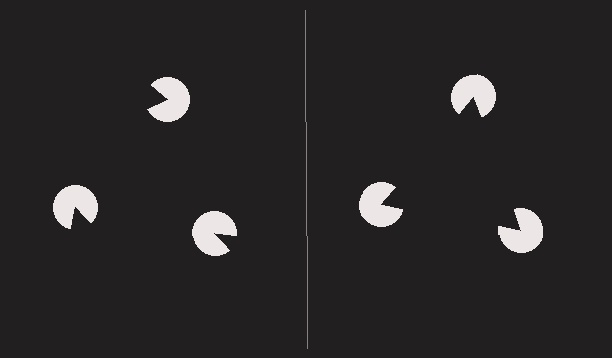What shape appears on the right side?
An illusory triangle.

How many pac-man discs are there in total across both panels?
6 — 3 on each side.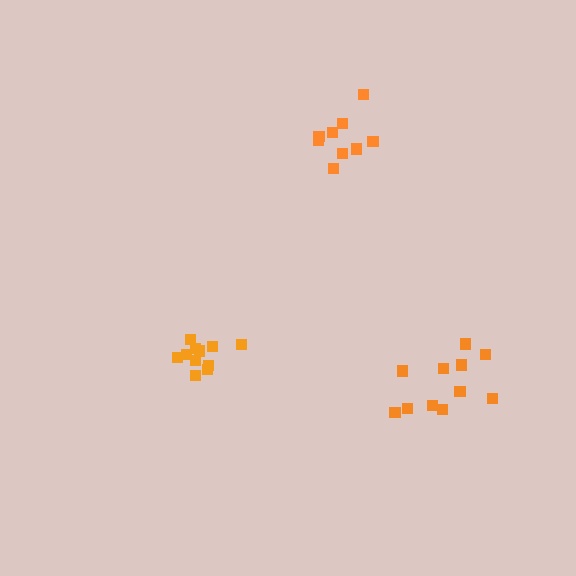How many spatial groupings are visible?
There are 3 spatial groupings.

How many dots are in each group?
Group 1: 11 dots, Group 2: 11 dots, Group 3: 9 dots (31 total).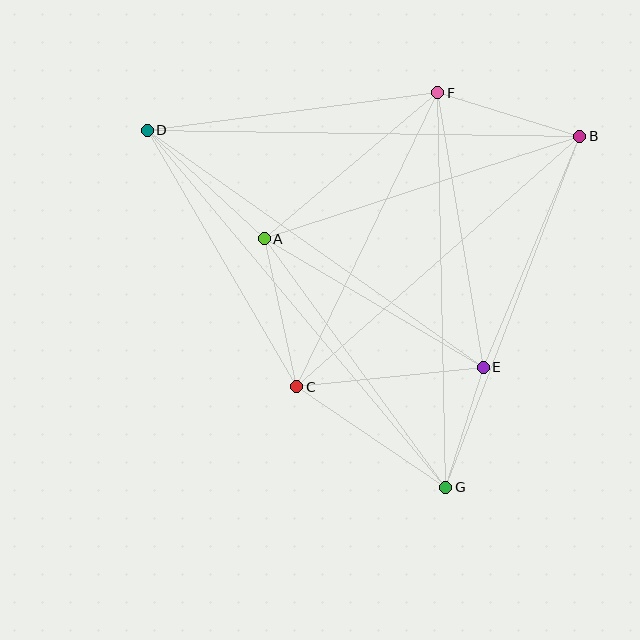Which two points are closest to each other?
Points E and G are closest to each other.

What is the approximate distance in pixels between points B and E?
The distance between B and E is approximately 250 pixels.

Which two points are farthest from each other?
Points D and G are farthest from each other.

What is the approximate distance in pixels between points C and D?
The distance between C and D is approximately 297 pixels.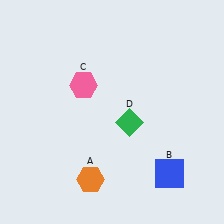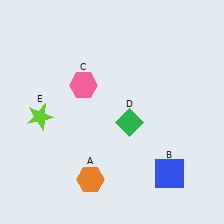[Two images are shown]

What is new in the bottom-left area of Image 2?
A lime star (E) was added in the bottom-left area of Image 2.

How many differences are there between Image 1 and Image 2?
There is 1 difference between the two images.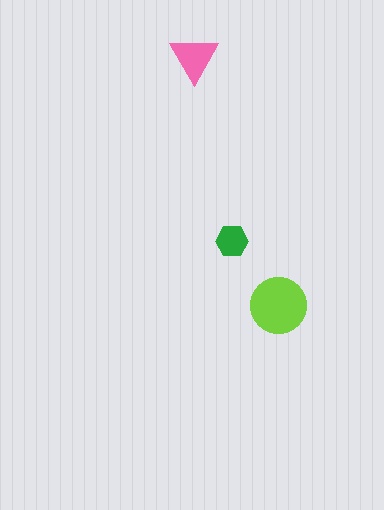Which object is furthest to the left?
The pink triangle is leftmost.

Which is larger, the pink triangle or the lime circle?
The lime circle.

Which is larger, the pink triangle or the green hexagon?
The pink triangle.